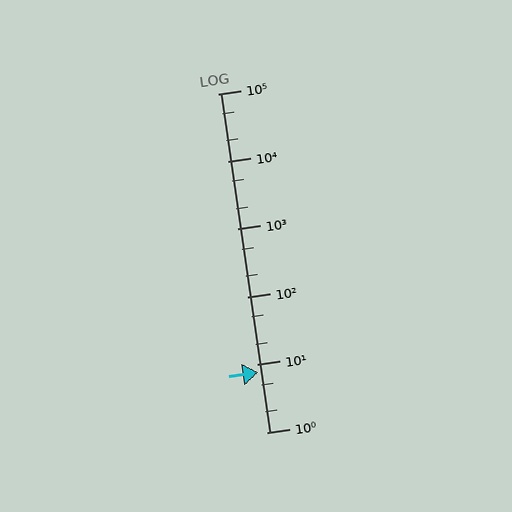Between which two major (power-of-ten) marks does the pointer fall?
The pointer is between 1 and 10.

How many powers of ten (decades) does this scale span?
The scale spans 5 decades, from 1 to 100000.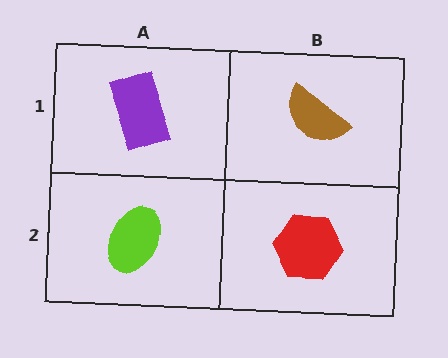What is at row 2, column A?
A lime ellipse.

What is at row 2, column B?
A red hexagon.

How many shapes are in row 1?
2 shapes.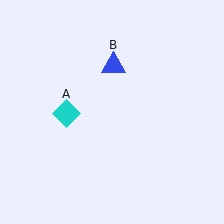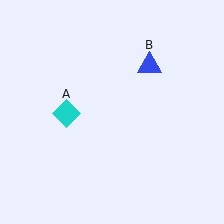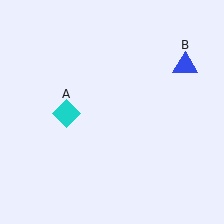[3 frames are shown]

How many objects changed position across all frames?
1 object changed position: blue triangle (object B).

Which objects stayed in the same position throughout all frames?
Cyan diamond (object A) remained stationary.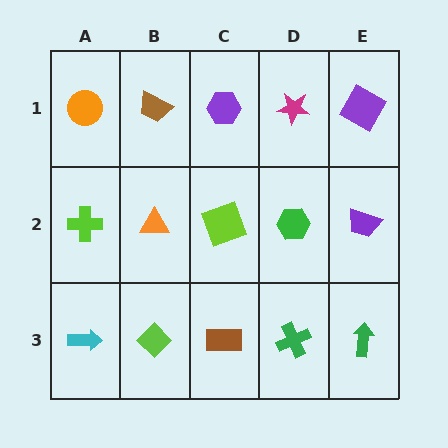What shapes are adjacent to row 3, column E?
A purple trapezoid (row 2, column E), a green cross (row 3, column D).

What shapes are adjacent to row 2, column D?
A magenta star (row 1, column D), a green cross (row 3, column D), a lime square (row 2, column C), a purple trapezoid (row 2, column E).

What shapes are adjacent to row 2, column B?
A brown trapezoid (row 1, column B), a lime diamond (row 3, column B), a lime cross (row 2, column A), a lime square (row 2, column C).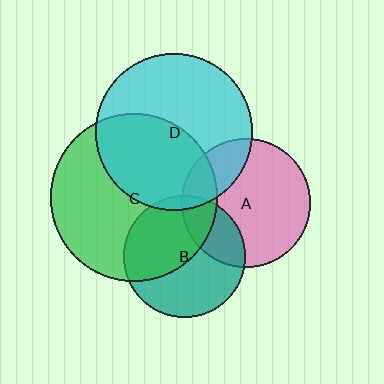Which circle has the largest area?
Circle C (green).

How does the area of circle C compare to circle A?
Approximately 1.7 times.